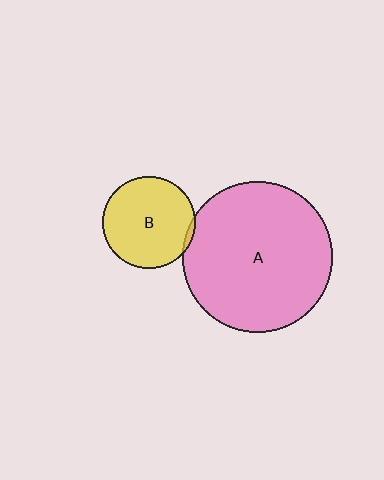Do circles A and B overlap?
Yes.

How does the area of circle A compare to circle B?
Approximately 2.7 times.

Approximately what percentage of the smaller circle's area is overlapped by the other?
Approximately 5%.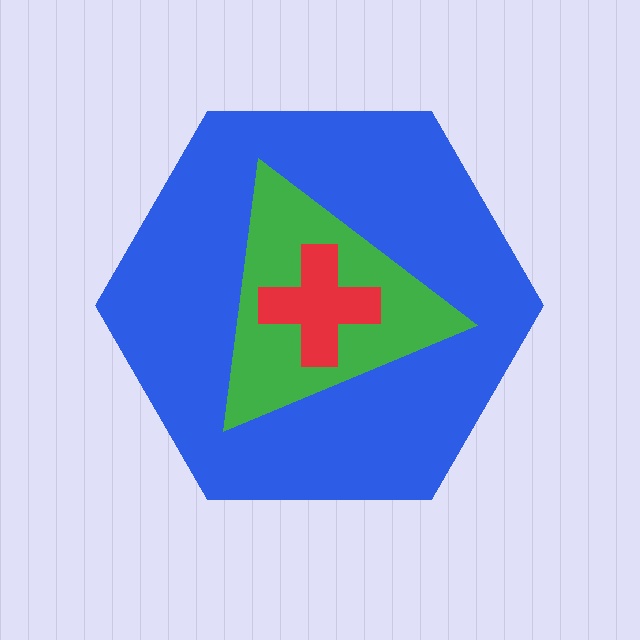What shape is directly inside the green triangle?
The red cross.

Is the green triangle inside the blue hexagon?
Yes.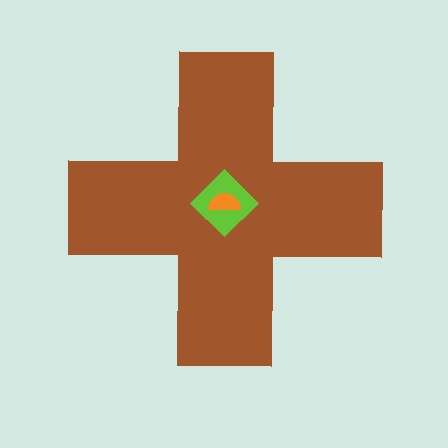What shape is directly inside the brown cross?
The lime diamond.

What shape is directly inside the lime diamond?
The orange semicircle.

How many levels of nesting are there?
3.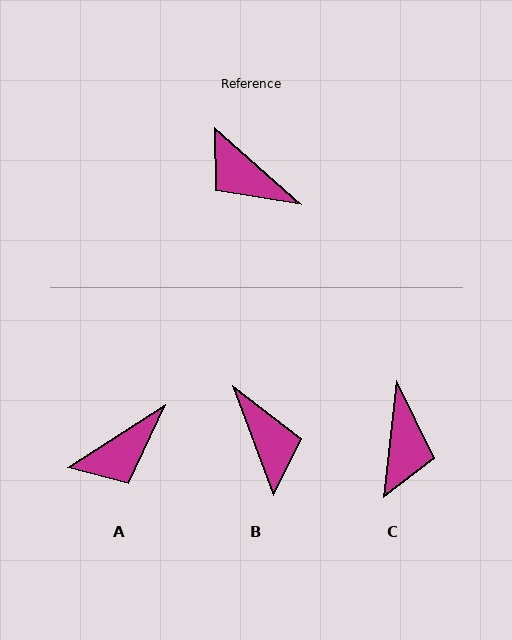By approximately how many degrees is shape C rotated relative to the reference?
Approximately 126 degrees counter-clockwise.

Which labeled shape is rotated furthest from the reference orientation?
B, about 153 degrees away.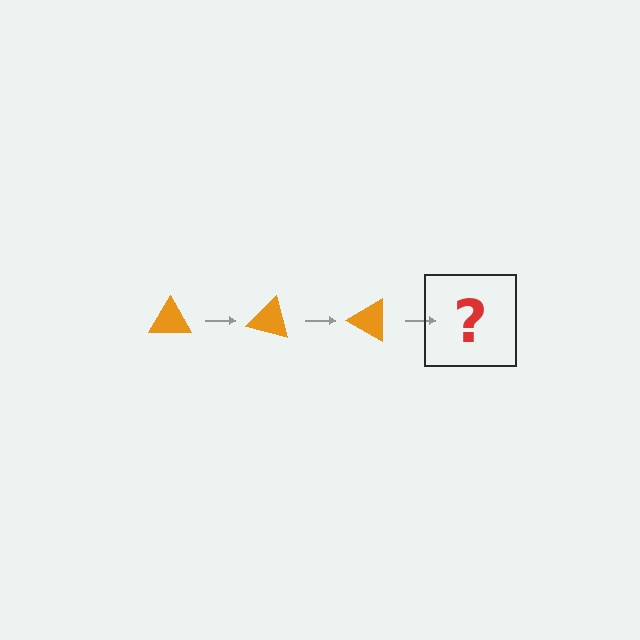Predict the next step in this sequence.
The next step is an orange triangle rotated 45 degrees.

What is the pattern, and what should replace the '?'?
The pattern is that the triangle rotates 15 degrees each step. The '?' should be an orange triangle rotated 45 degrees.